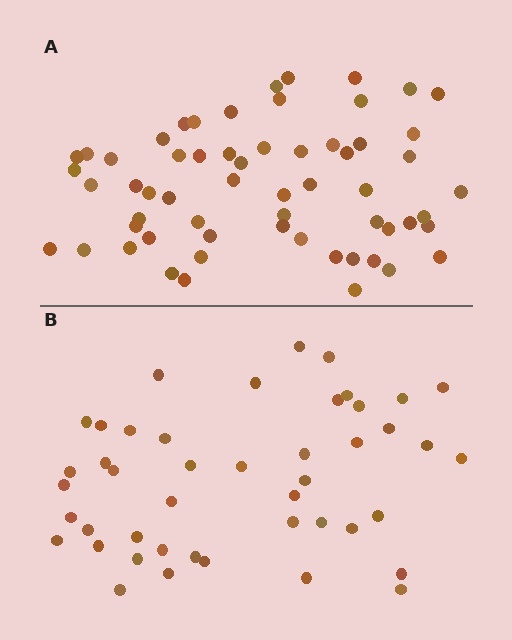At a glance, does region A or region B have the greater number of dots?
Region A (the top region) has more dots.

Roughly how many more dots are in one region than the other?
Region A has approximately 15 more dots than region B.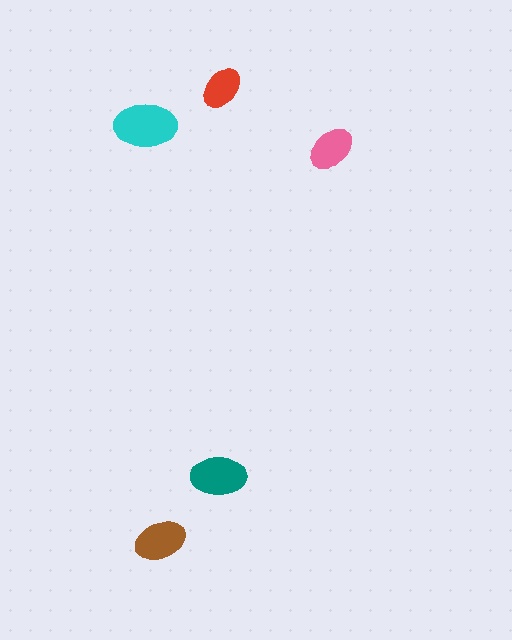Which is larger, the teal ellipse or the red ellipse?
The teal one.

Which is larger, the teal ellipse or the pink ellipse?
The teal one.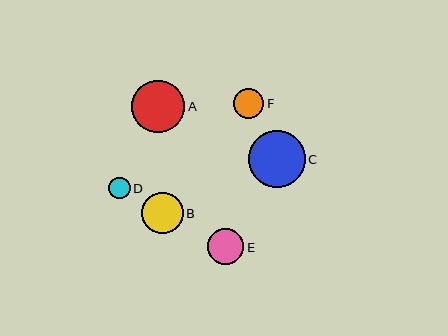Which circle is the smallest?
Circle D is the smallest with a size of approximately 21 pixels.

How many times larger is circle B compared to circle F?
Circle B is approximately 1.4 times the size of circle F.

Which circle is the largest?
Circle C is the largest with a size of approximately 57 pixels.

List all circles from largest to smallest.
From largest to smallest: C, A, B, E, F, D.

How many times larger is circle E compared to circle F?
Circle E is approximately 1.2 times the size of circle F.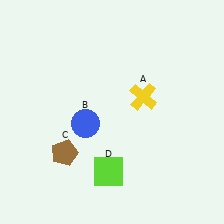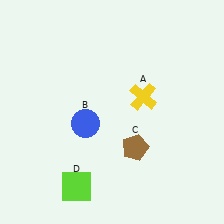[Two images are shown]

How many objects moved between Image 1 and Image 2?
2 objects moved between the two images.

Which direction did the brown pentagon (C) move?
The brown pentagon (C) moved right.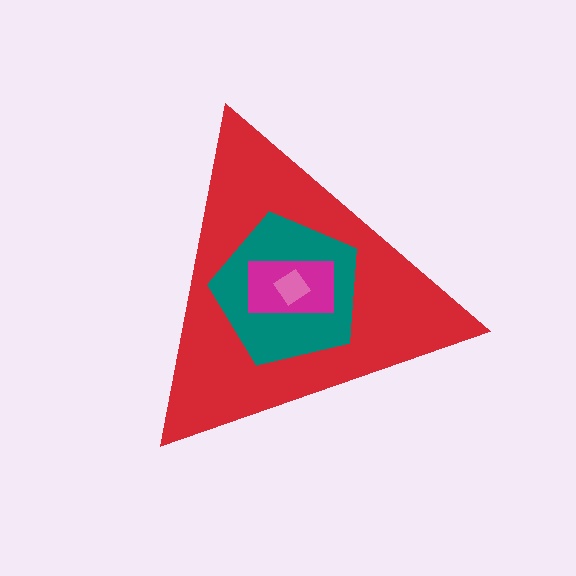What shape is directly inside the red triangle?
The teal pentagon.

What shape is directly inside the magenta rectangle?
The pink diamond.